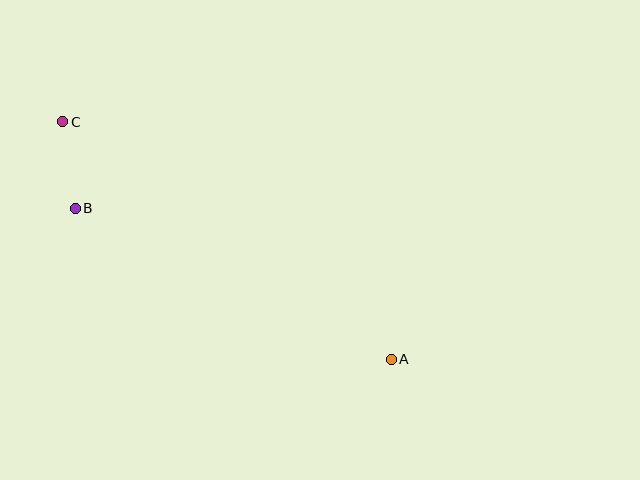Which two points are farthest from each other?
Points A and C are farthest from each other.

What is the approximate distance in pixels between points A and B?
The distance between A and B is approximately 351 pixels.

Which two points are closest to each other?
Points B and C are closest to each other.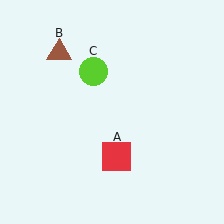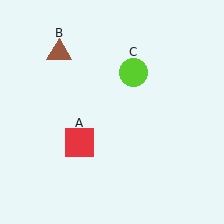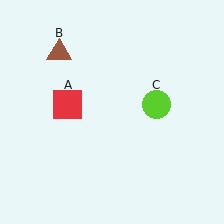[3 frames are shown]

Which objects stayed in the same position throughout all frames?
Brown triangle (object B) remained stationary.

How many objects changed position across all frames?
2 objects changed position: red square (object A), lime circle (object C).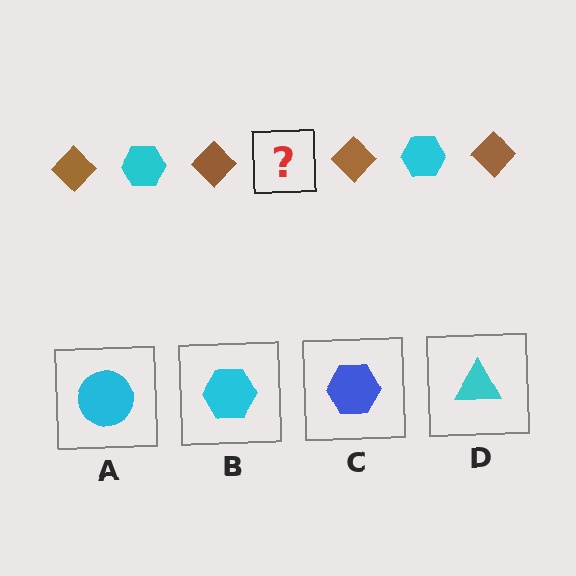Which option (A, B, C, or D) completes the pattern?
B.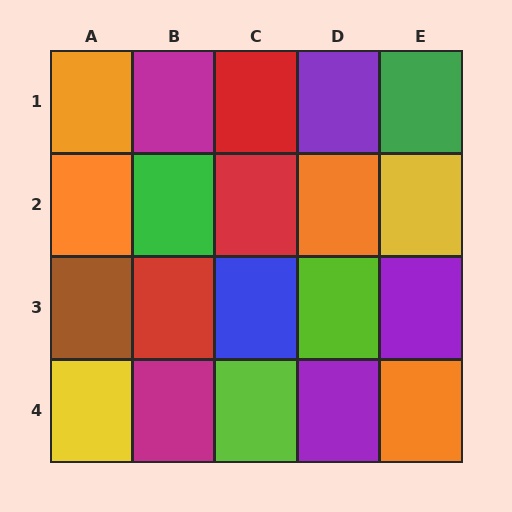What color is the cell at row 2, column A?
Orange.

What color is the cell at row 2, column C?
Red.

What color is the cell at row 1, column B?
Magenta.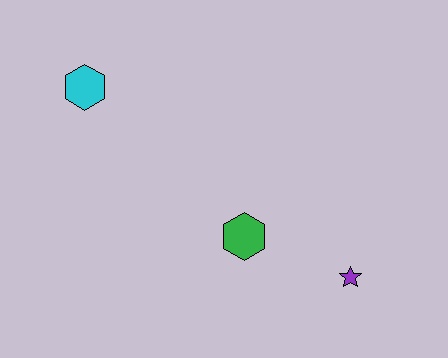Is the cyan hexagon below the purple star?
No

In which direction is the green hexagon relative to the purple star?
The green hexagon is to the left of the purple star.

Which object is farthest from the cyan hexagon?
The purple star is farthest from the cyan hexagon.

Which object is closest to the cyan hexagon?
The green hexagon is closest to the cyan hexagon.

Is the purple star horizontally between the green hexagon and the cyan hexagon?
No